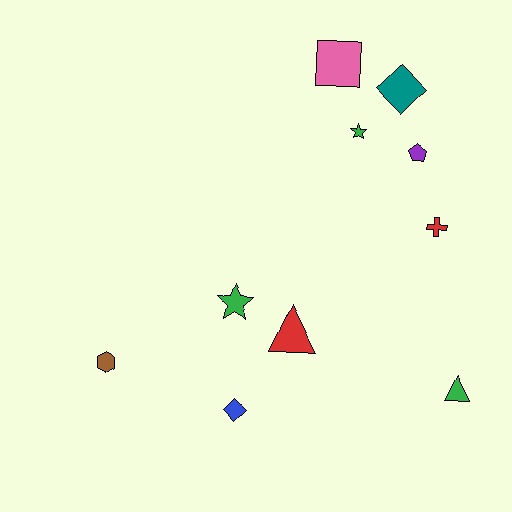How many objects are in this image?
There are 10 objects.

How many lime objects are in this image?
There are no lime objects.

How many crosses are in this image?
There is 1 cross.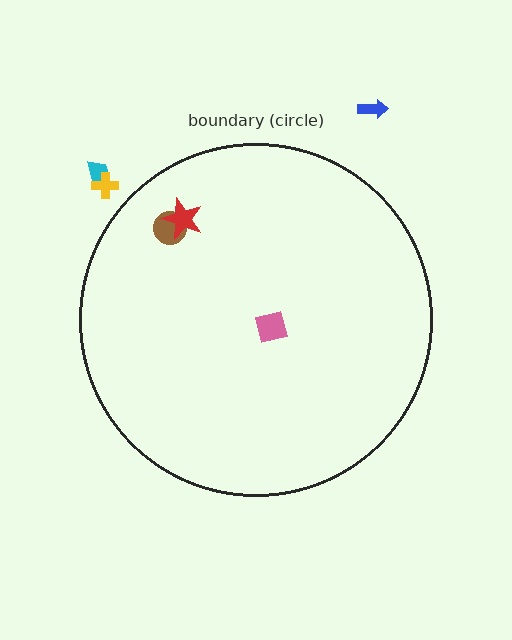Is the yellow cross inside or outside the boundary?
Outside.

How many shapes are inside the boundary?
3 inside, 3 outside.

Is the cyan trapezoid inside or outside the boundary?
Outside.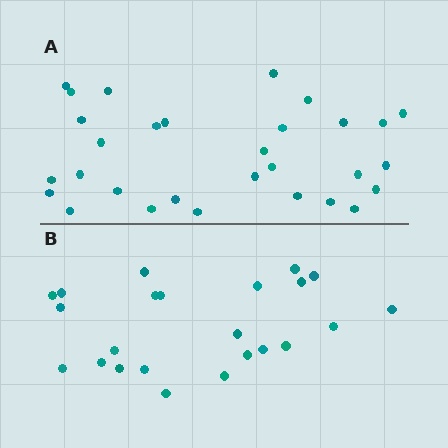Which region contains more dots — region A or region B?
Region A (the top region) has more dots.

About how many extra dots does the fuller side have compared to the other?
Region A has roughly 8 or so more dots than region B.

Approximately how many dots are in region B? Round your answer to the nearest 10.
About 20 dots. (The exact count is 23, which rounds to 20.)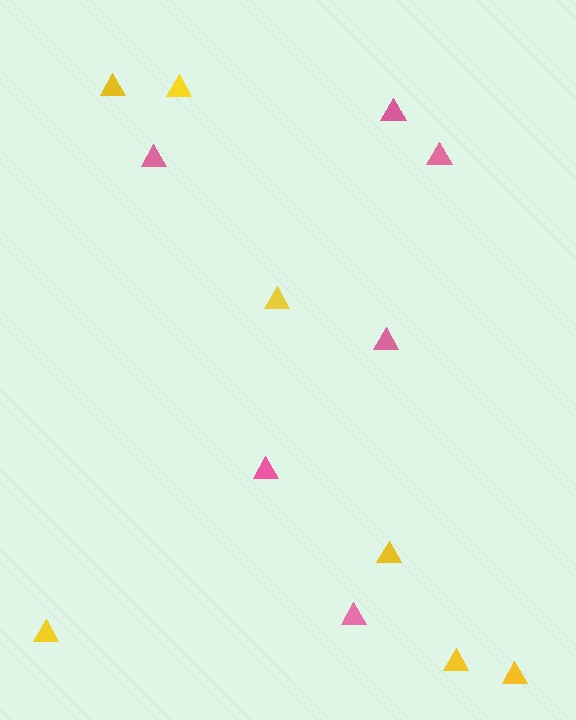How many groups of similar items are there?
There are 2 groups: one group of yellow triangles (7) and one group of pink triangles (6).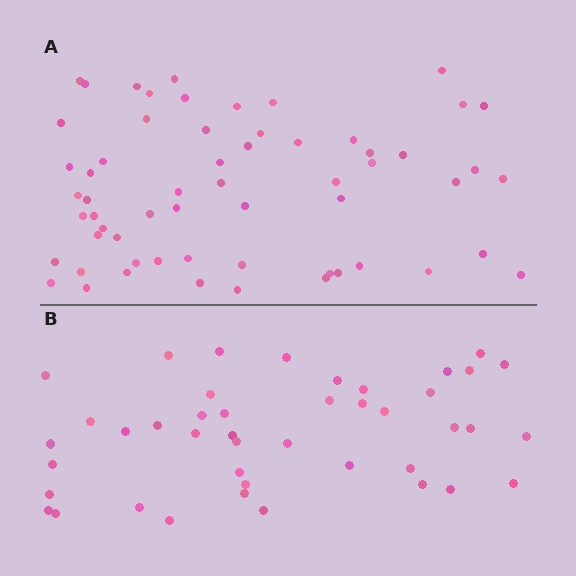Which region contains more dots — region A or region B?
Region A (the top region) has more dots.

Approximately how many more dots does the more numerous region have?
Region A has approximately 15 more dots than region B.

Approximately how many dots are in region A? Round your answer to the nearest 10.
About 60 dots.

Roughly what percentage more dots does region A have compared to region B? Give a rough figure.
About 40% more.